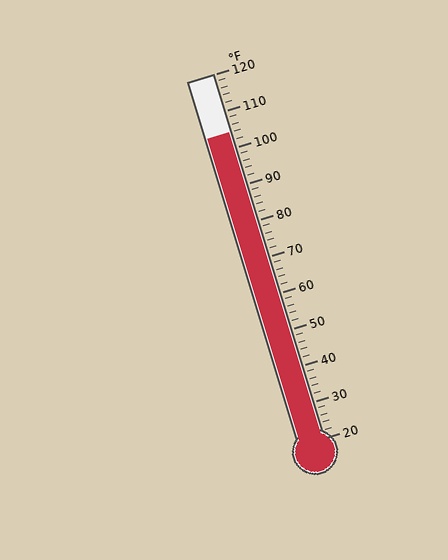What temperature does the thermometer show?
The thermometer shows approximately 104°F.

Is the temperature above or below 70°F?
The temperature is above 70°F.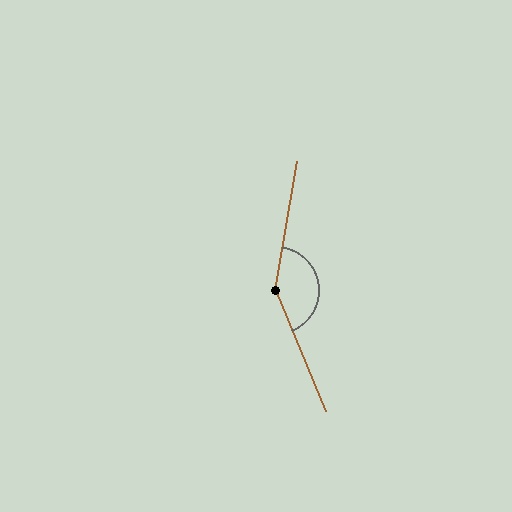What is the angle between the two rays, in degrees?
Approximately 148 degrees.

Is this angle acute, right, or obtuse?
It is obtuse.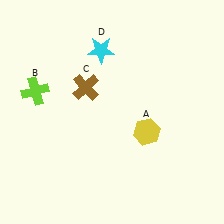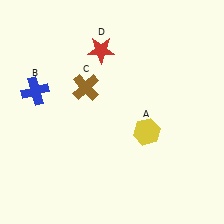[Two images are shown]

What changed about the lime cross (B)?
In Image 1, B is lime. In Image 2, it changed to blue.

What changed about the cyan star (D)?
In Image 1, D is cyan. In Image 2, it changed to red.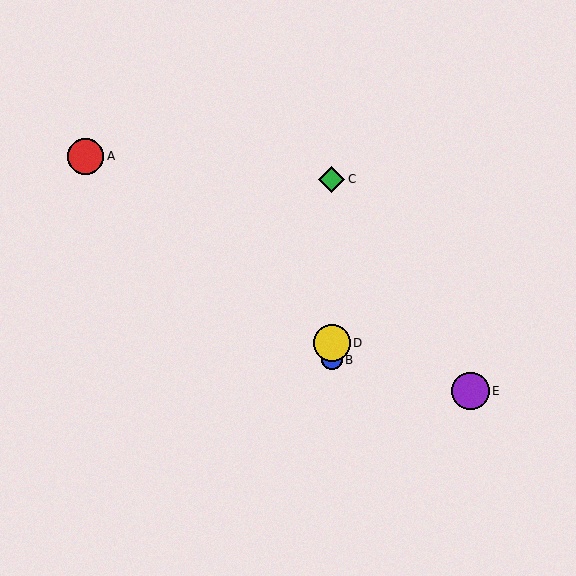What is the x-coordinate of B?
Object B is at x≈332.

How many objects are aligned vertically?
3 objects (B, C, D) are aligned vertically.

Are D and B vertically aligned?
Yes, both are at x≈332.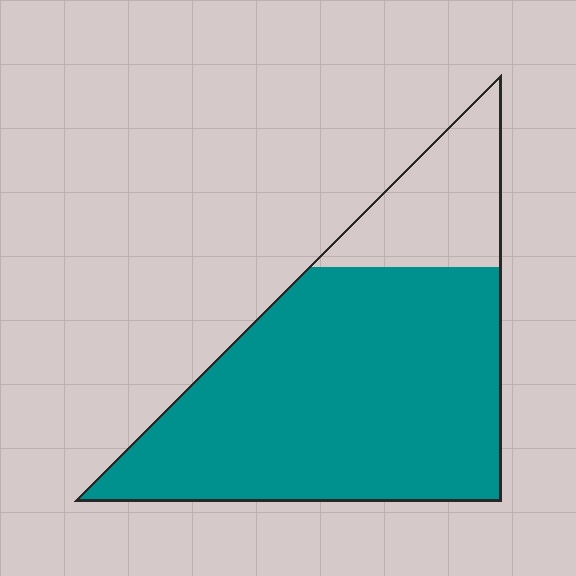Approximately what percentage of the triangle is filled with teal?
Approximately 80%.